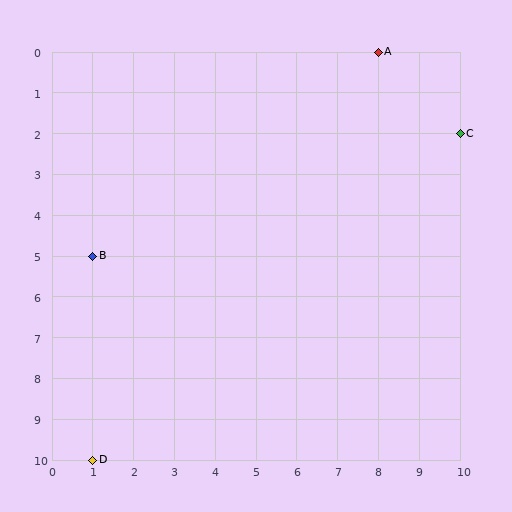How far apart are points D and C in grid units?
Points D and C are 9 columns and 8 rows apart (about 12.0 grid units diagonally).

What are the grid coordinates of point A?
Point A is at grid coordinates (8, 0).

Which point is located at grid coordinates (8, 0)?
Point A is at (8, 0).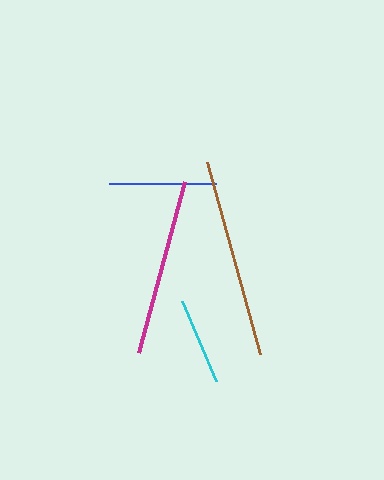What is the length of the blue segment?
The blue segment is approximately 107 pixels long.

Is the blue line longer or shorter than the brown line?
The brown line is longer than the blue line.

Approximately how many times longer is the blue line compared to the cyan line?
The blue line is approximately 1.2 times the length of the cyan line.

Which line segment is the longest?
The brown line is the longest at approximately 200 pixels.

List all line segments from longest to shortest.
From longest to shortest: brown, magenta, blue, cyan.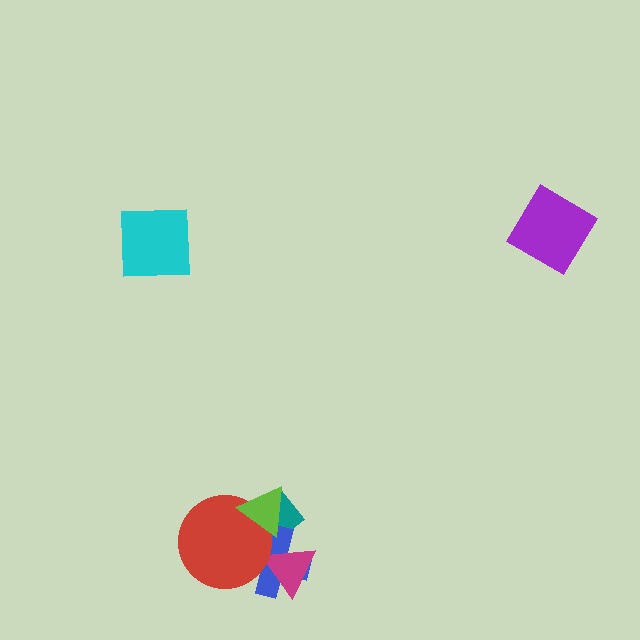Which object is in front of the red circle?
The lime triangle is in front of the red circle.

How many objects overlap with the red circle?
3 objects overlap with the red circle.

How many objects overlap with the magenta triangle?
2 objects overlap with the magenta triangle.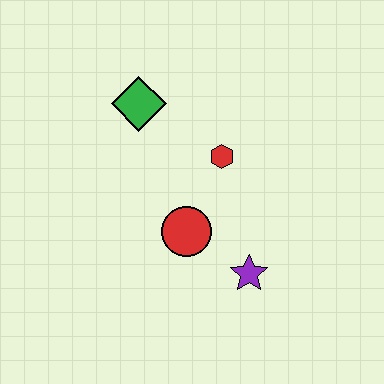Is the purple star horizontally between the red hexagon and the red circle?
No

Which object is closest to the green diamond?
The red hexagon is closest to the green diamond.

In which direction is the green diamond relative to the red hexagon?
The green diamond is to the left of the red hexagon.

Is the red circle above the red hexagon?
No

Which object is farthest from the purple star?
The green diamond is farthest from the purple star.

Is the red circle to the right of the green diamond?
Yes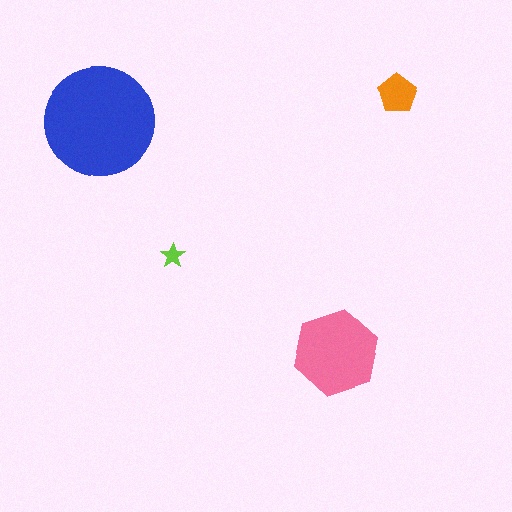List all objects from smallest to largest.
The lime star, the orange pentagon, the pink hexagon, the blue circle.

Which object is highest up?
The orange pentagon is topmost.